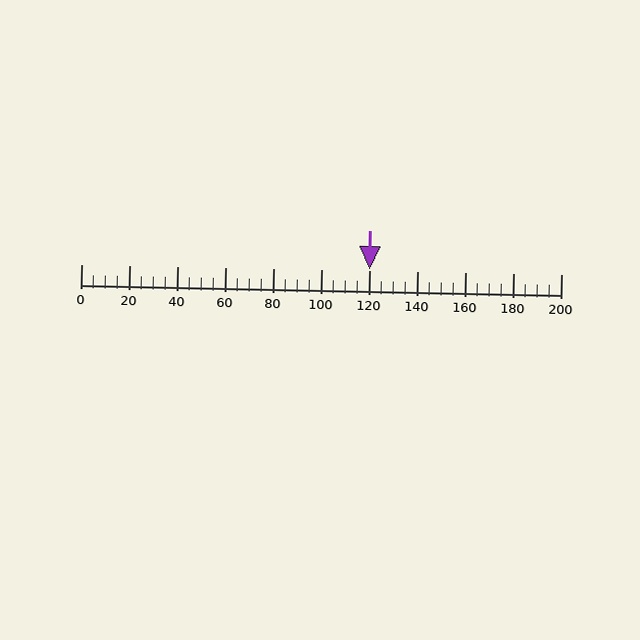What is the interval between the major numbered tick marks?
The major tick marks are spaced 20 units apart.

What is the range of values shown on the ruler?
The ruler shows values from 0 to 200.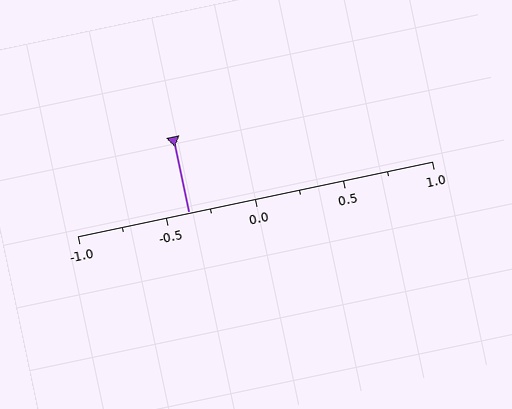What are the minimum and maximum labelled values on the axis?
The axis runs from -1.0 to 1.0.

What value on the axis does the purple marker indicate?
The marker indicates approximately -0.38.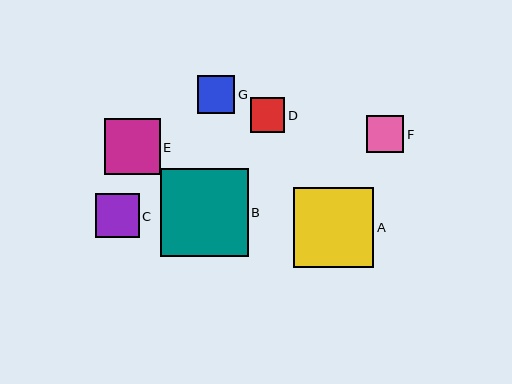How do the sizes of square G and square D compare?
Square G and square D are approximately the same size.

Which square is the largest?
Square B is the largest with a size of approximately 87 pixels.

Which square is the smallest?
Square D is the smallest with a size of approximately 34 pixels.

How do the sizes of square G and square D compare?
Square G and square D are approximately the same size.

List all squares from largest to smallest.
From largest to smallest: B, A, E, C, G, F, D.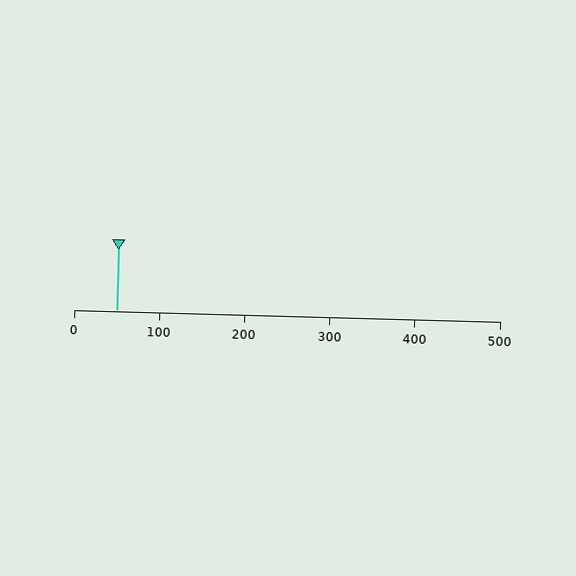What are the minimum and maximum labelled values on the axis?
The axis runs from 0 to 500.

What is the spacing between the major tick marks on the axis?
The major ticks are spaced 100 apart.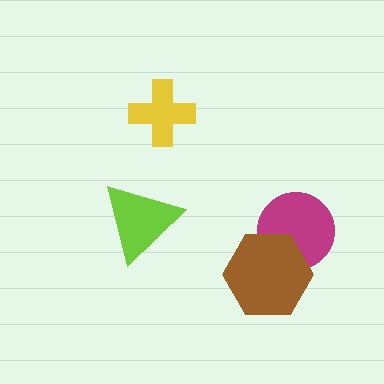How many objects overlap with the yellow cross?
0 objects overlap with the yellow cross.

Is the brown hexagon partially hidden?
No, no other shape covers it.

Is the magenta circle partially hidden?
Yes, it is partially covered by another shape.